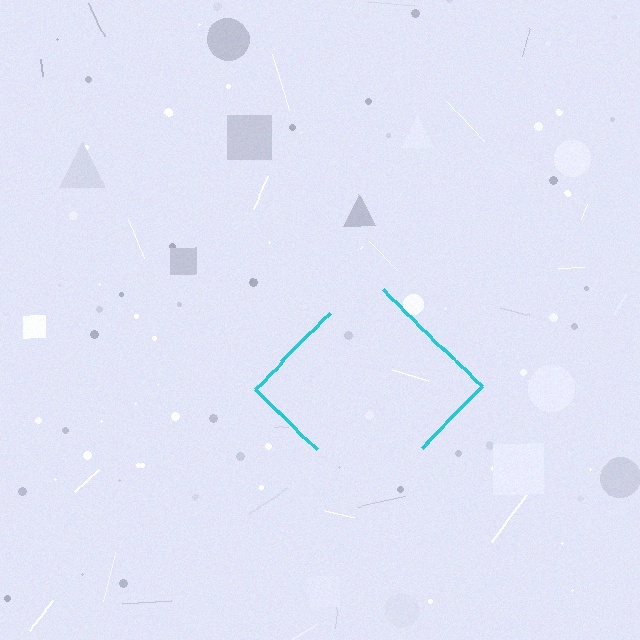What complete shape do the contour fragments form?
The contour fragments form a diamond.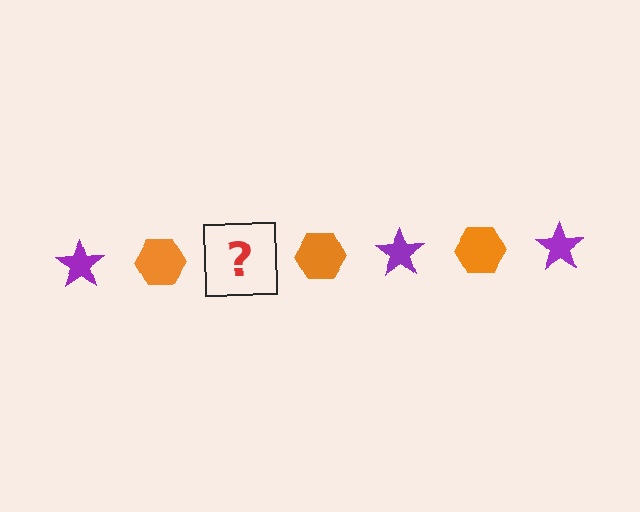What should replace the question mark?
The question mark should be replaced with a purple star.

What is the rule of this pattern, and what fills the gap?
The rule is that the pattern alternates between purple star and orange hexagon. The gap should be filled with a purple star.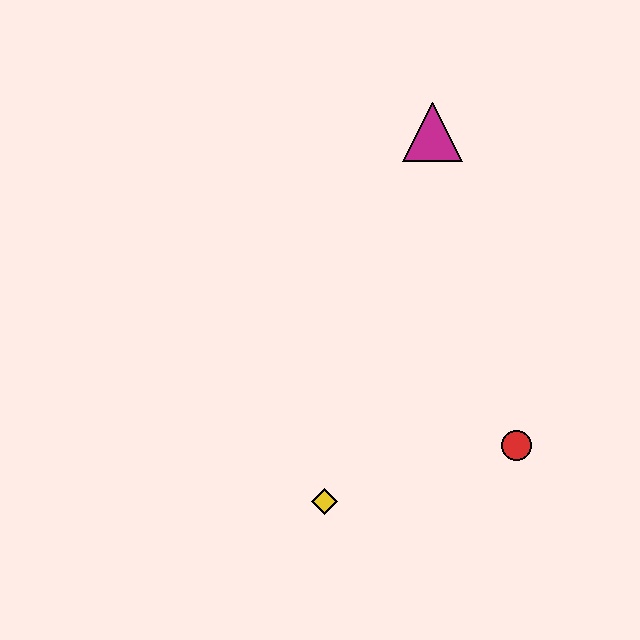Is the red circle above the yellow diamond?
Yes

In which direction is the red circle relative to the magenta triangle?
The red circle is below the magenta triangle.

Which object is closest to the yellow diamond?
The red circle is closest to the yellow diamond.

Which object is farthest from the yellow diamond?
The magenta triangle is farthest from the yellow diamond.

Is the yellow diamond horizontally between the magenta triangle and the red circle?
No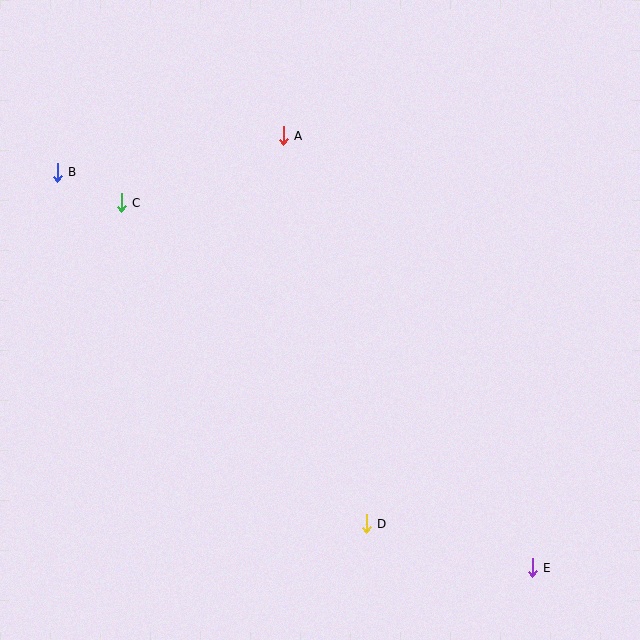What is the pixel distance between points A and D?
The distance between A and D is 397 pixels.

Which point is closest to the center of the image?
Point A at (283, 136) is closest to the center.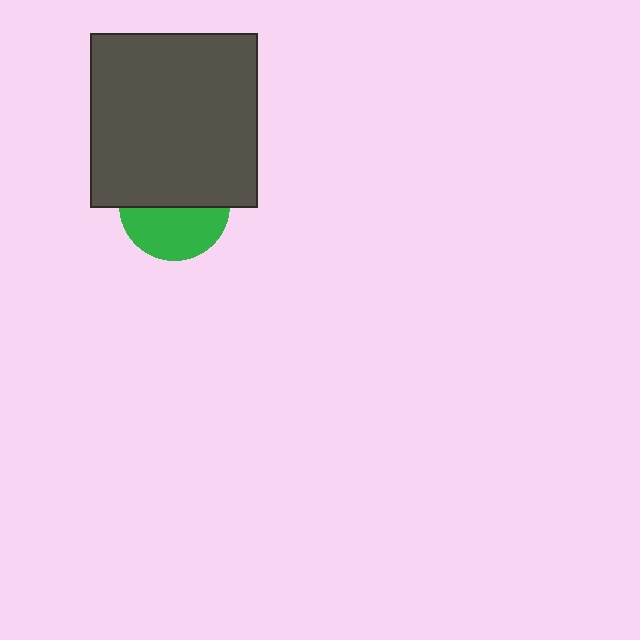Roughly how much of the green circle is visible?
About half of it is visible (roughly 47%).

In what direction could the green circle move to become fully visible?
The green circle could move down. That would shift it out from behind the dark gray rectangle entirely.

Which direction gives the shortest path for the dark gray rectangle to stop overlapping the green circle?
Moving up gives the shortest separation.